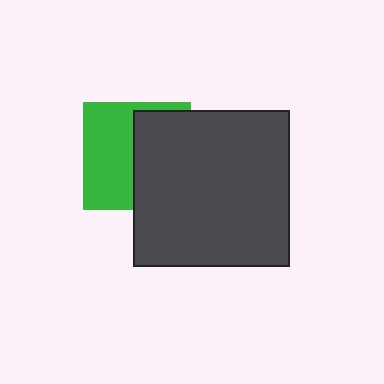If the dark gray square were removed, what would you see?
You would see the complete green square.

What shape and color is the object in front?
The object in front is a dark gray square.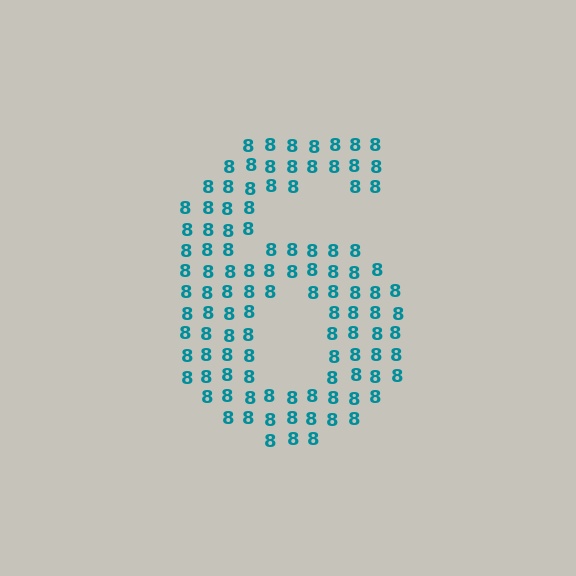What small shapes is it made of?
It is made of small digit 8's.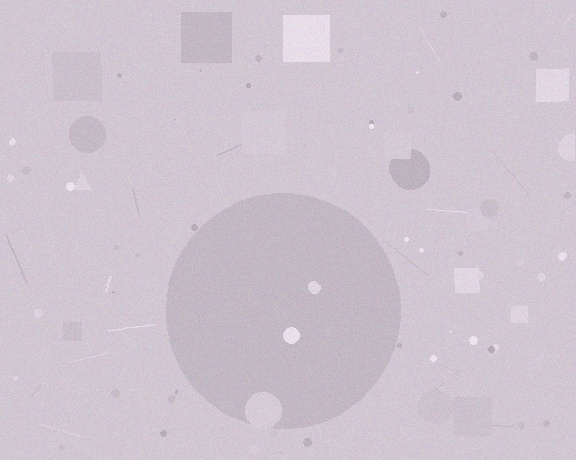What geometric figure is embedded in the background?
A circle is embedded in the background.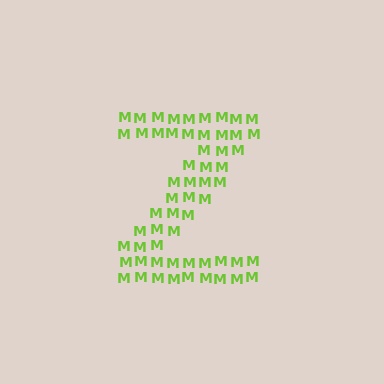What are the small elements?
The small elements are letter M's.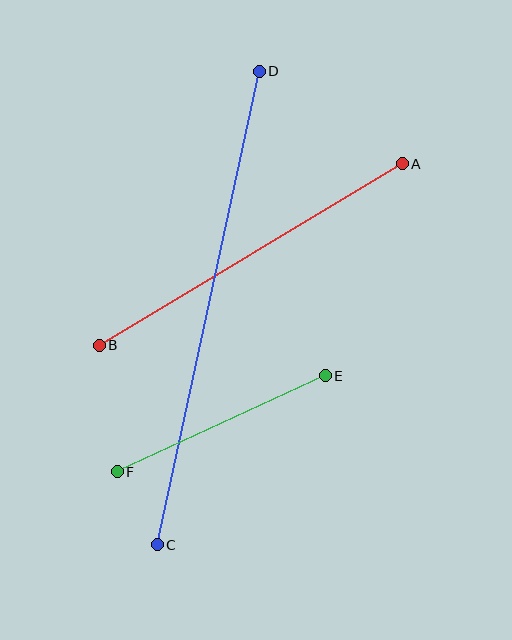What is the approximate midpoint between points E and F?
The midpoint is at approximately (221, 424) pixels.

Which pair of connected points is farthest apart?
Points C and D are farthest apart.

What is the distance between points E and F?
The distance is approximately 229 pixels.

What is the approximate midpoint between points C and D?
The midpoint is at approximately (208, 308) pixels.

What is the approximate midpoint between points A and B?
The midpoint is at approximately (251, 254) pixels.